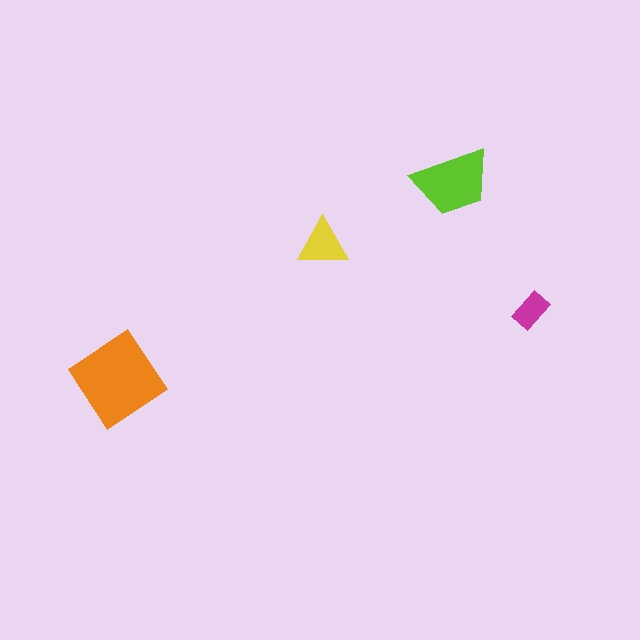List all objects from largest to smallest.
The orange diamond, the lime trapezoid, the yellow triangle, the magenta rectangle.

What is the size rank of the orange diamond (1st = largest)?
1st.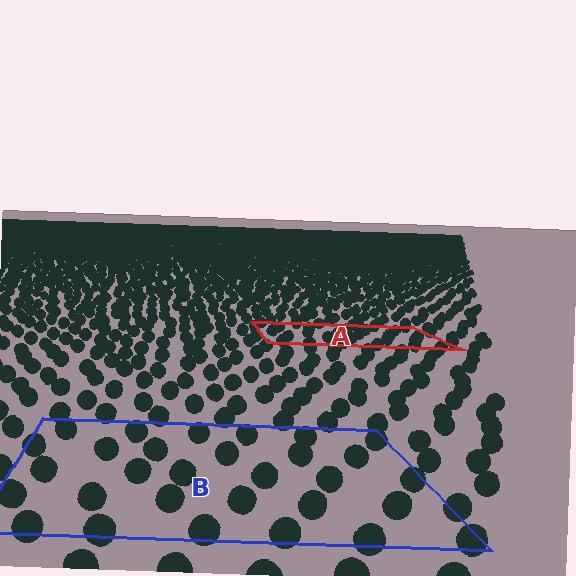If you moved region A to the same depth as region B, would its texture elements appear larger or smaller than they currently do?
They would appear larger. At a closer depth, the same texture elements are projected at a bigger on-screen size.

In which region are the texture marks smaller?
The texture marks are smaller in region A, because it is farther away.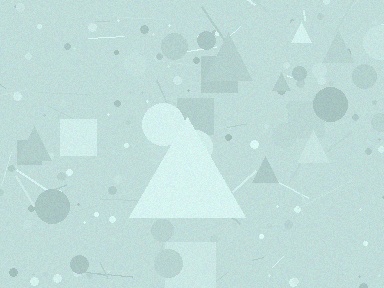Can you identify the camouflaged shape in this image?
The camouflaged shape is a triangle.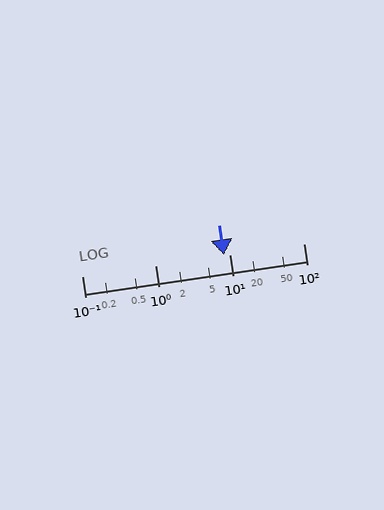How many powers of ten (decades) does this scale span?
The scale spans 3 decades, from 0.1 to 100.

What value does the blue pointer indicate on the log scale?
The pointer indicates approximately 8.3.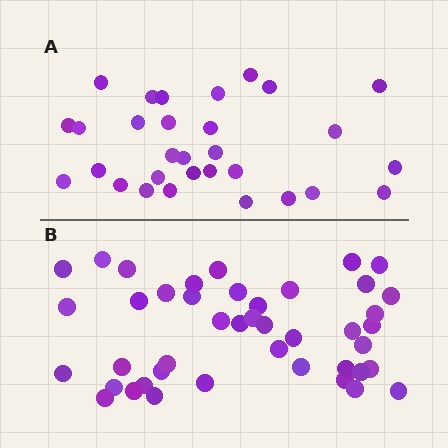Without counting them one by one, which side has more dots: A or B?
Region B (the bottom region) has more dots.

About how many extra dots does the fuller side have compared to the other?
Region B has approximately 15 more dots than region A.